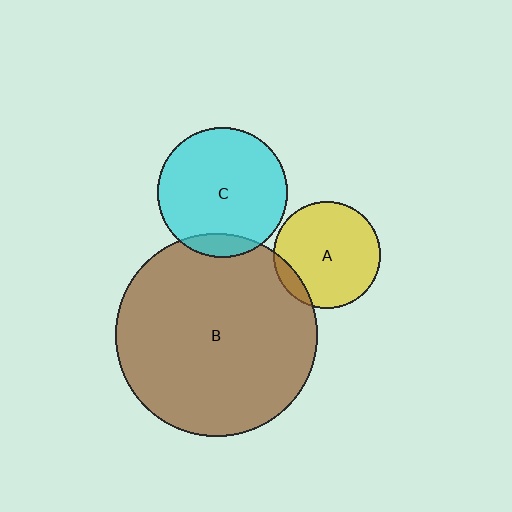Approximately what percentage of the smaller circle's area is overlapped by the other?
Approximately 10%.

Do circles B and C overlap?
Yes.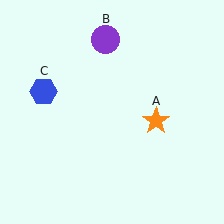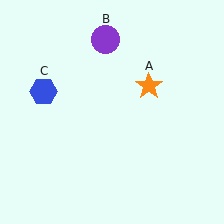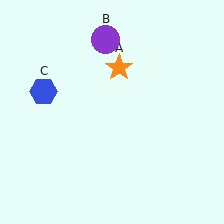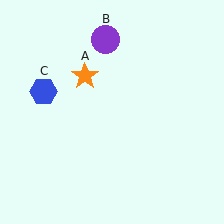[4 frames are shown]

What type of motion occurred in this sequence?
The orange star (object A) rotated counterclockwise around the center of the scene.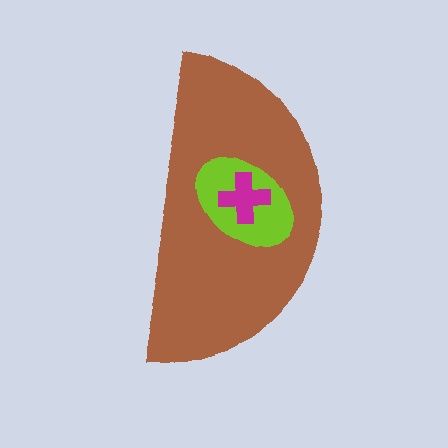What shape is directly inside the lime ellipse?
The magenta cross.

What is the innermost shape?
The magenta cross.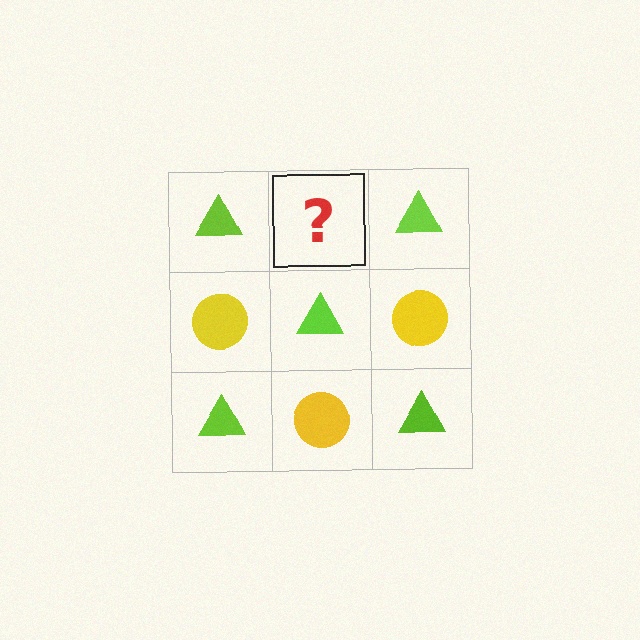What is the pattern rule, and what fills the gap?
The rule is that it alternates lime triangle and yellow circle in a checkerboard pattern. The gap should be filled with a yellow circle.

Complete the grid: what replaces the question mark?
The question mark should be replaced with a yellow circle.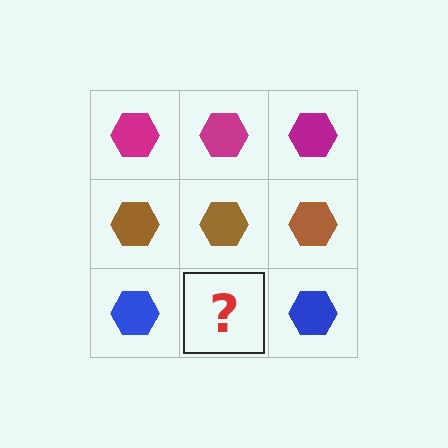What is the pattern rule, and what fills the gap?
The rule is that each row has a consistent color. The gap should be filled with a blue hexagon.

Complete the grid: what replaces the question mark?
The question mark should be replaced with a blue hexagon.